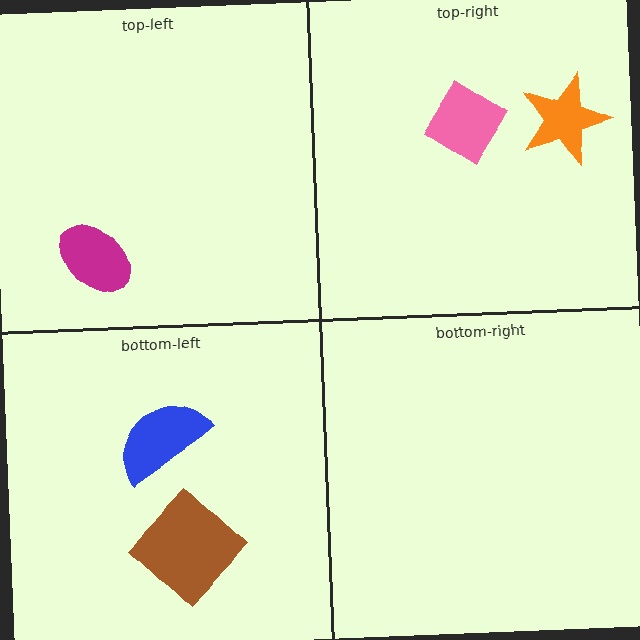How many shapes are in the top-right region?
2.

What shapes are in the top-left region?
The magenta ellipse.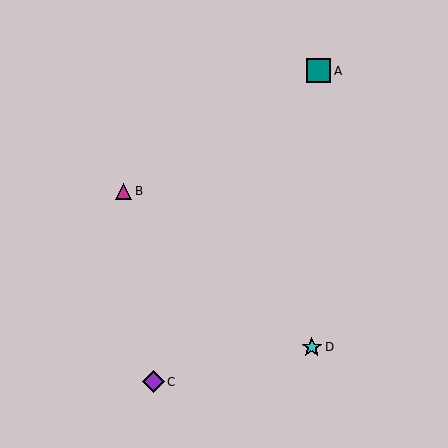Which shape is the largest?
The teal square (labeled A) is the largest.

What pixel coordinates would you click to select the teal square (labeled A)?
Click at (318, 71) to select the teal square A.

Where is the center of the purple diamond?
The center of the purple diamond is at (154, 382).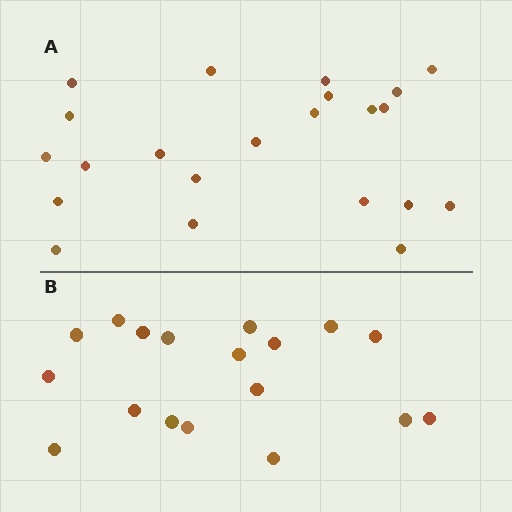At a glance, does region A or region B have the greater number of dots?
Region A (the top region) has more dots.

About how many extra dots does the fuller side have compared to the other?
Region A has about 4 more dots than region B.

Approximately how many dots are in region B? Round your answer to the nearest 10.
About 20 dots. (The exact count is 18, which rounds to 20.)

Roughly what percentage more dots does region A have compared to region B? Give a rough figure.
About 20% more.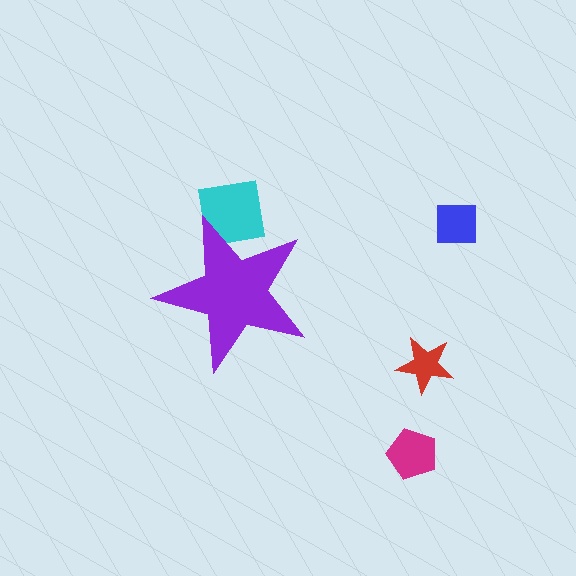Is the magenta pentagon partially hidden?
No, the magenta pentagon is fully visible.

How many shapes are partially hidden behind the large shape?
1 shape is partially hidden.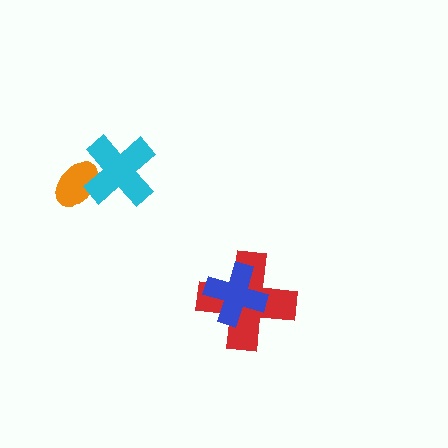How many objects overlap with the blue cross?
1 object overlaps with the blue cross.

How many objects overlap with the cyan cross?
1 object overlaps with the cyan cross.